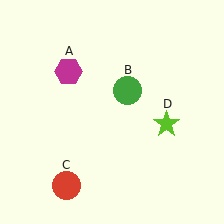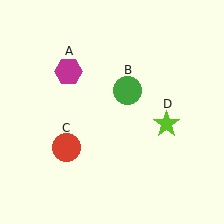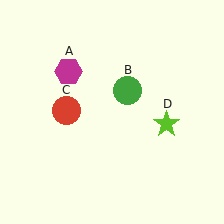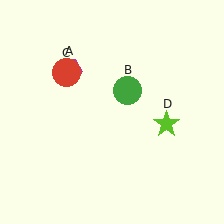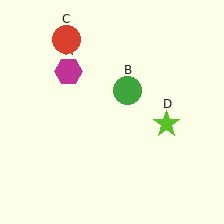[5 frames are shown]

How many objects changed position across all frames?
1 object changed position: red circle (object C).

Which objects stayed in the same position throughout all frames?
Magenta hexagon (object A) and green circle (object B) and lime star (object D) remained stationary.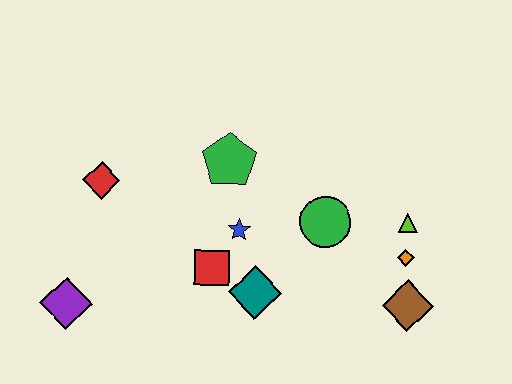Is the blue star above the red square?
Yes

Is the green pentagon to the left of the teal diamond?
Yes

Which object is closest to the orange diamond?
The lime triangle is closest to the orange diamond.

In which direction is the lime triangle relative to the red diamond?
The lime triangle is to the right of the red diamond.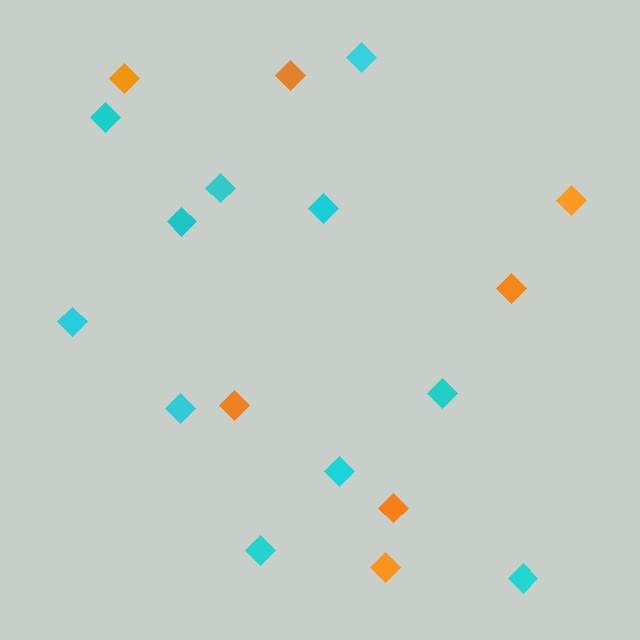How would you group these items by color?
There are 2 groups: one group of cyan diamonds (11) and one group of orange diamonds (7).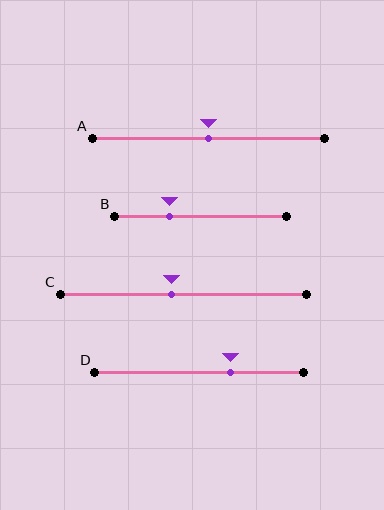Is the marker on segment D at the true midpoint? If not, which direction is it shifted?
No, the marker on segment D is shifted to the right by about 15% of the segment length.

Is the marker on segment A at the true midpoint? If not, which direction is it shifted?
Yes, the marker on segment A is at the true midpoint.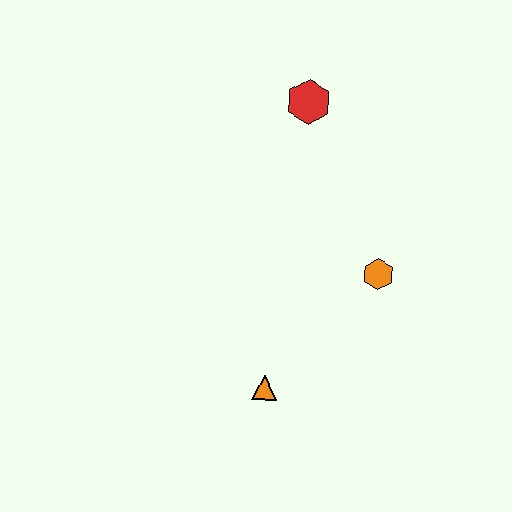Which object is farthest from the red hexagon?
The orange triangle is farthest from the red hexagon.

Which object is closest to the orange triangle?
The orange hexagon is closest to the orange triangle.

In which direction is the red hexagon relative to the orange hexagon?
The red hexagon is above the orange hexagon.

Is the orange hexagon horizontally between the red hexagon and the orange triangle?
No